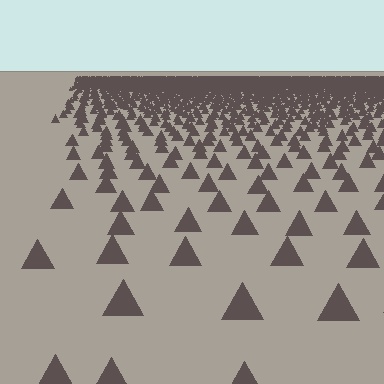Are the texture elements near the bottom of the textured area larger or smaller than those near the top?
Larger. Near the bottom, elements are closer to the viewer and appear at a bigger on-screen size.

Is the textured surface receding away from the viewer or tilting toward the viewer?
The surface is receding away from the viewer. Texture elements get smaller and denser toward the top.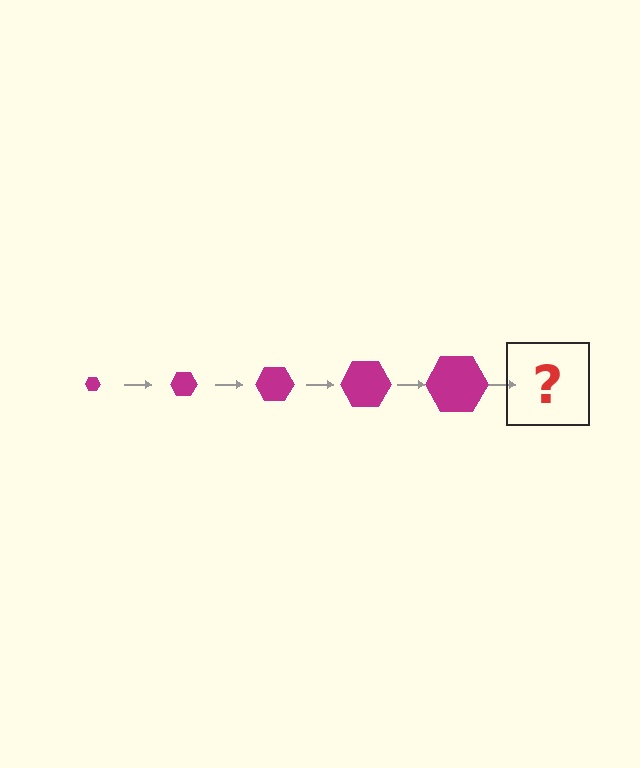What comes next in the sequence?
The next element should be a magenta hexagon, larger than the previous one.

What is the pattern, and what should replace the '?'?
The pattern is that the hexagon gets progressively larger each step. The '?' should be a magenta hexagon, larger than the previous one.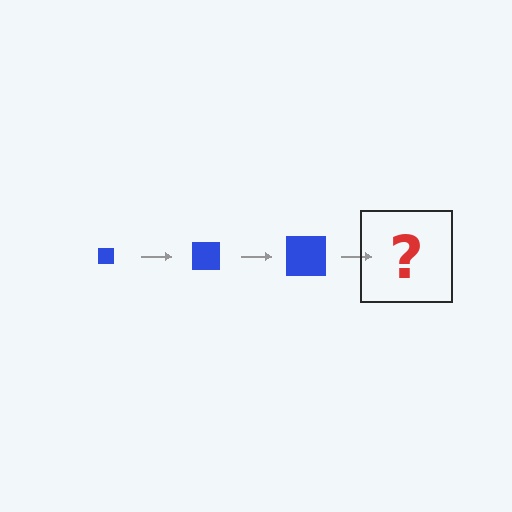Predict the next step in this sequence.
The next step is a blue square, larger than the previous one.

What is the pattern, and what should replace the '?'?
The pattern is that the square gets progressively larger each step. The '?' should be a blue square, larger than the previous one.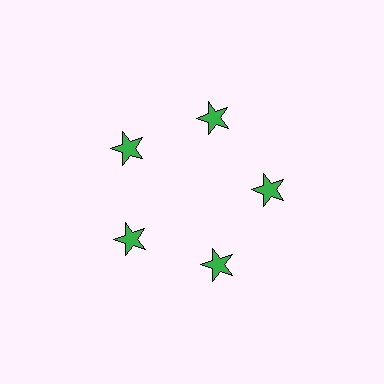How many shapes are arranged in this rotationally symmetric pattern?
There are 5 shapes, arranged in 5 groups of 1.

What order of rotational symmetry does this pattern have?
This pattern has 5-fold rotational symmetry.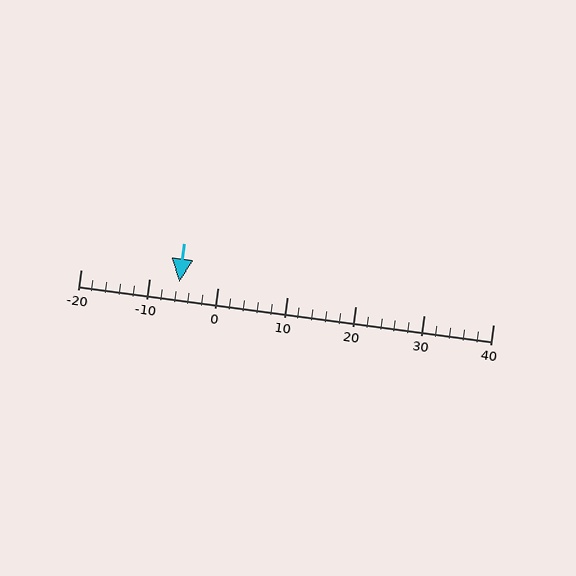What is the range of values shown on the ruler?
The ruler shows values from -20 to 40.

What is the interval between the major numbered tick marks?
The major tick marks are spaced 10 units apart.